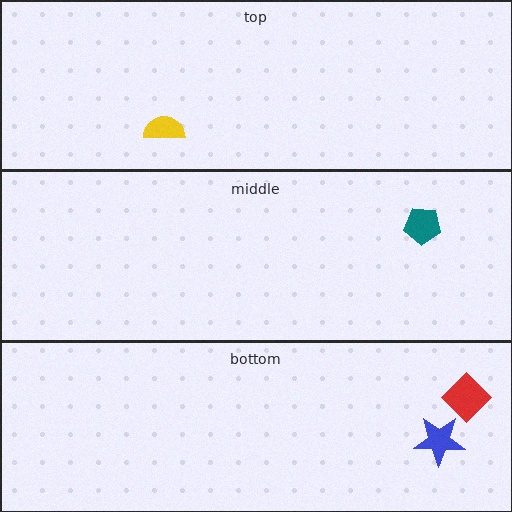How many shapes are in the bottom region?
2.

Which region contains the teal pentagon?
The middle region.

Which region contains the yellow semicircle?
The top region.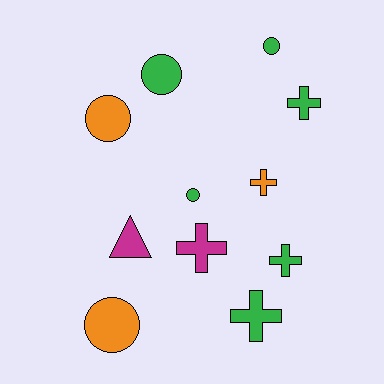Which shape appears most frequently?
Circle, with 5 objects.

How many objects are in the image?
There are 11 objects.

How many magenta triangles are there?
There is 1 magenta triangle.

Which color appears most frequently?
Green, with 6 objects.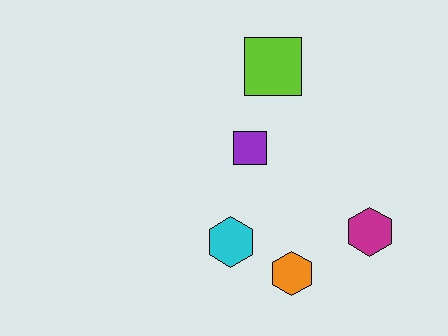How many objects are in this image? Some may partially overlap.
There are 5 objects.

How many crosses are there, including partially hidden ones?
There are no crosses.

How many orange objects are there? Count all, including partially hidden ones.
There is 1 orange object.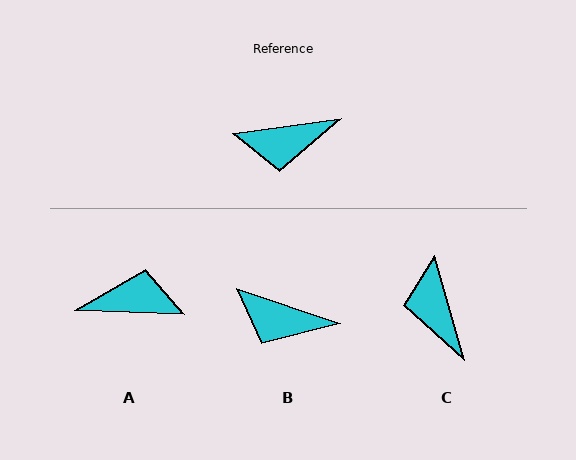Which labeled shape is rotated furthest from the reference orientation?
A, about 170 degrees away.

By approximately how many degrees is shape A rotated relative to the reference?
Approximately 170 degrees counter-clockwise.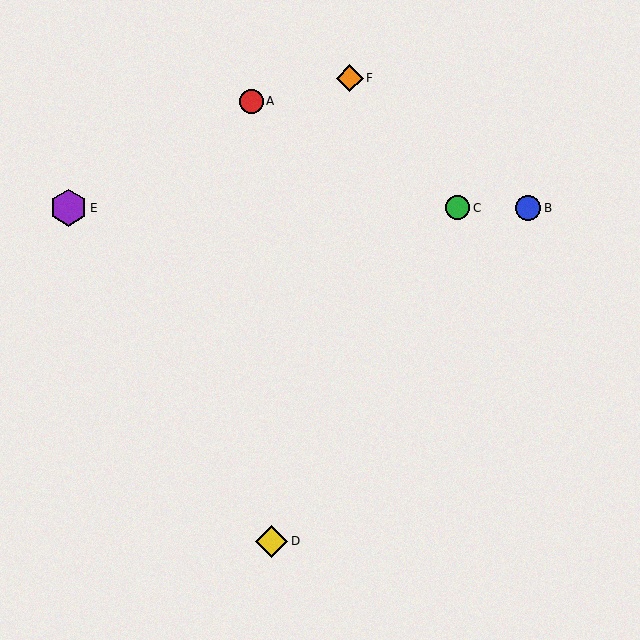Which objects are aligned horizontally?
Objects B, C, E are aligned horizontally.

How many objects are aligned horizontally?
3 objects (B, C, E) are aligned horizontally.